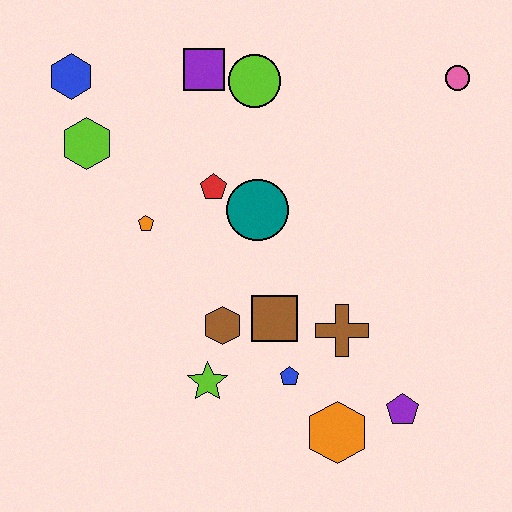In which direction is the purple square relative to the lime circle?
The purple square is to the left of the lime circle.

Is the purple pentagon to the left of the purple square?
No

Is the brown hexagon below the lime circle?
Yes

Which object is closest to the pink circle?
The lime circle is closest to the pink circle.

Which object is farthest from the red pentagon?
The purple pentagon is farthest from the red pentagon.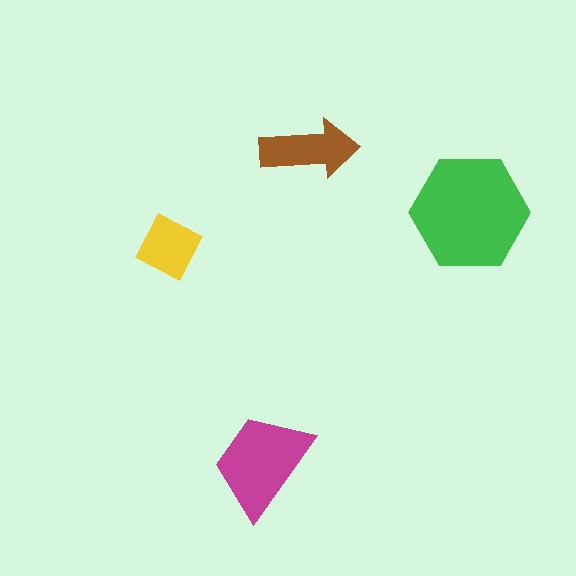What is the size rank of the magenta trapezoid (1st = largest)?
2nd.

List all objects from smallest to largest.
The yellow diamond, the brown arrow, the magenta trapezoid, the green hexagon.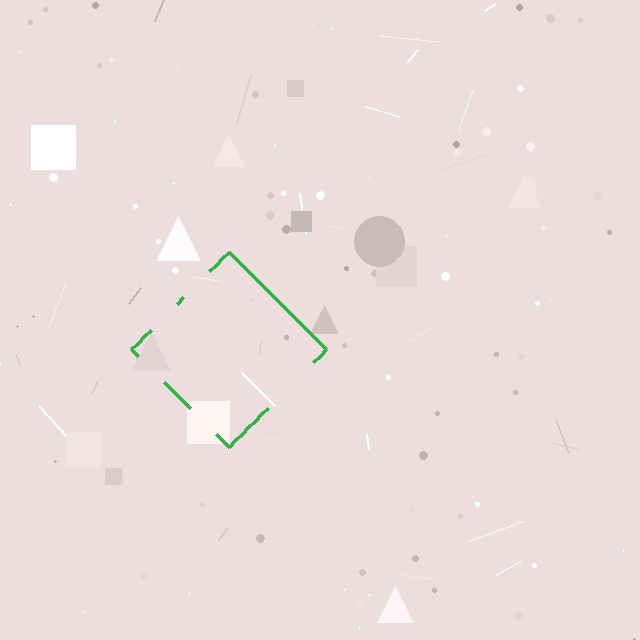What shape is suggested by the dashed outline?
The dashed outline suggests a diamond.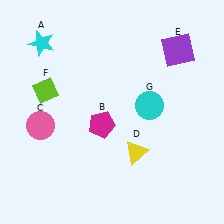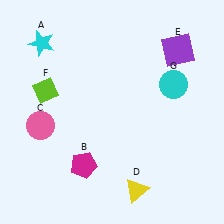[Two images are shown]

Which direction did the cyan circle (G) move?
The cyan circle (G) moved right.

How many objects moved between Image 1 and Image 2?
3 objects moved between the two images.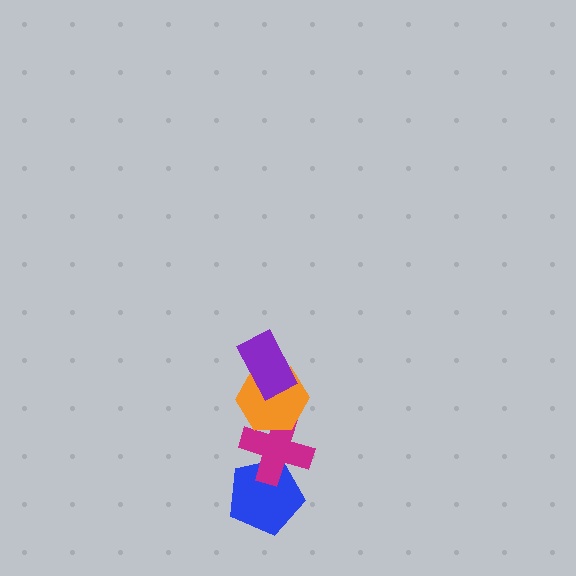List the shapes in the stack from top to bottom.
From top to bottom: the purple rectangle, the orange hexagon, the magenta cross, the blue pentagon.